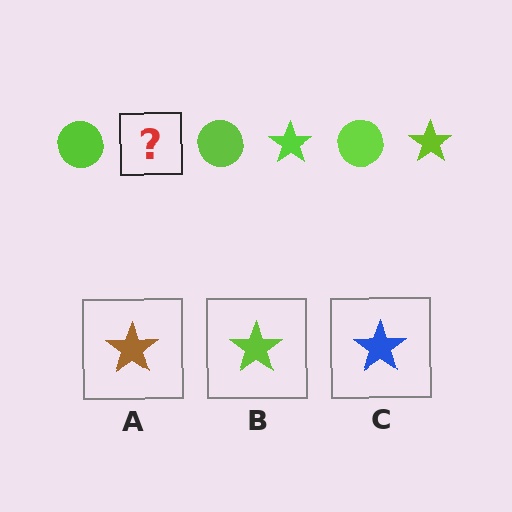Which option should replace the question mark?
Option B.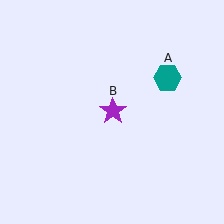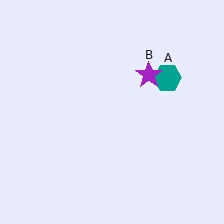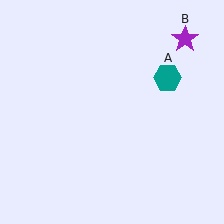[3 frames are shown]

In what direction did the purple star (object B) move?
The purple star (object B) moved up and to the right.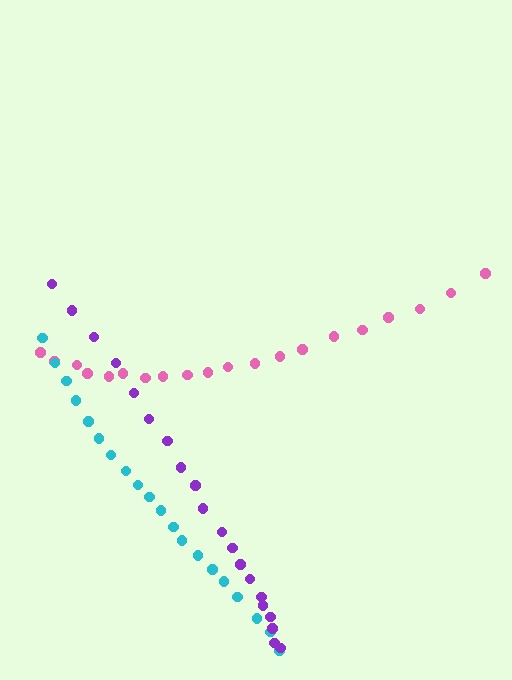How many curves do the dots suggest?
There are 3 distinct paths.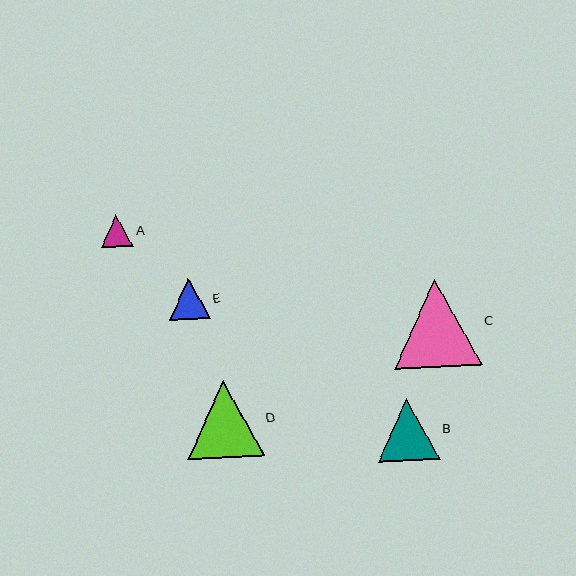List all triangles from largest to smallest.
From largest to smallest: C, D, B, E, A.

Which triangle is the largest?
Triangle C is the largest with a size of approximately 88 pixels.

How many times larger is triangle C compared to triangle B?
Triangle C is approximately 1.4 times the size of triangle B.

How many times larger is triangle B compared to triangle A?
Triangle B is approximately 1.9 times the size of triangle A.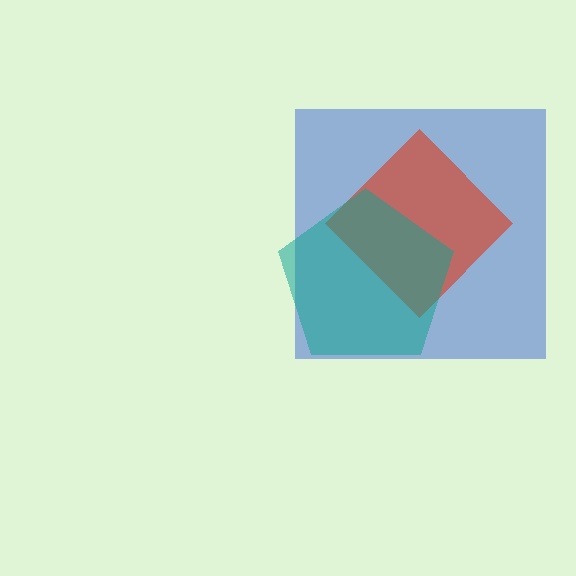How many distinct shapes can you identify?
There are 3 distinct shapes: a blue square, a red diamond, a teal pentagon.